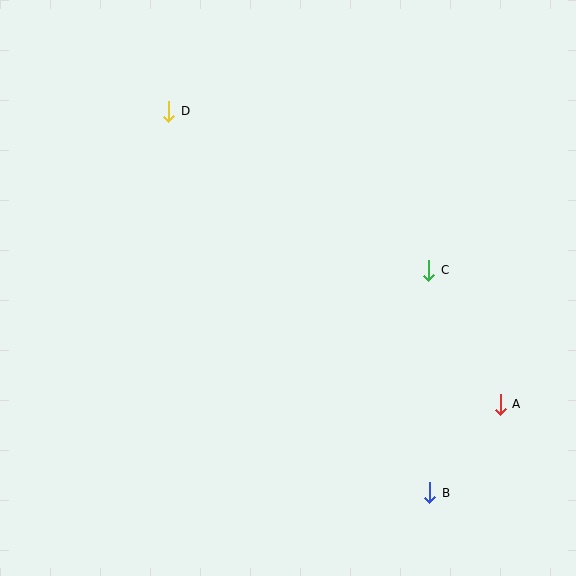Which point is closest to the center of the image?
Point C at (429, 270) is closest to the center.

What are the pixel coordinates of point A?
Point A is at (500, 404).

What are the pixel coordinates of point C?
Point C is at (429, 270).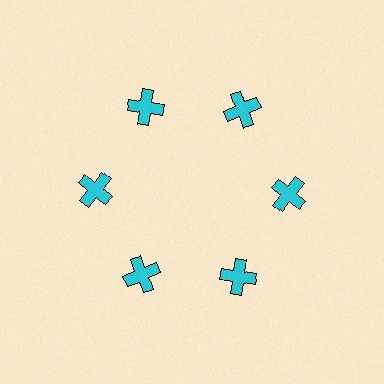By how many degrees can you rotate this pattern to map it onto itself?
The pattern maps onto itself every 60 degrees of rotation.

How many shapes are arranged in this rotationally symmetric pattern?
There are 6 shapes, arranged in 6 groups of 1.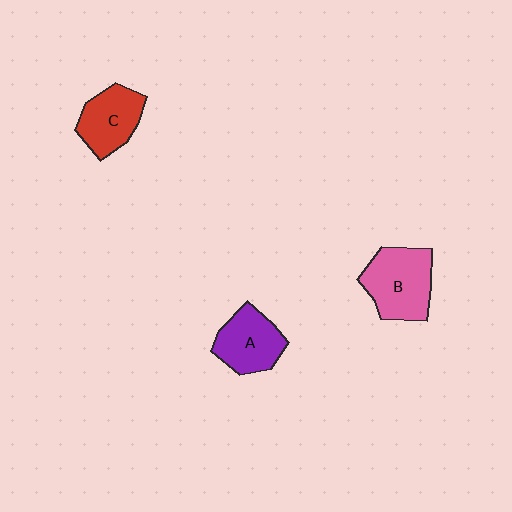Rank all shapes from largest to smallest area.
From largest to smallest: B (pink), A (purple), C (red).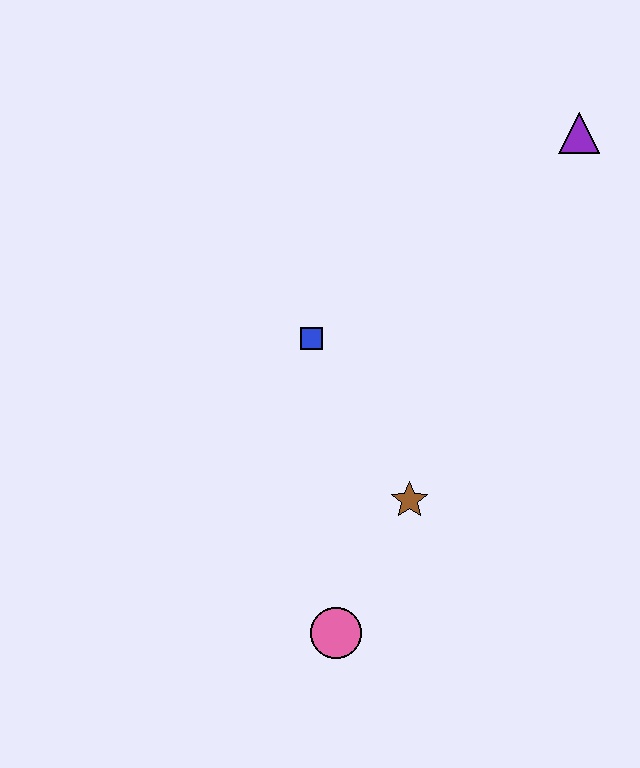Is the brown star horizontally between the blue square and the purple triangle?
Yes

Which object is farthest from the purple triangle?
The pink circle is farthest from the purple triangle.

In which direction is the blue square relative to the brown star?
The blue square is above the brown star.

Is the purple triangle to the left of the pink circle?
No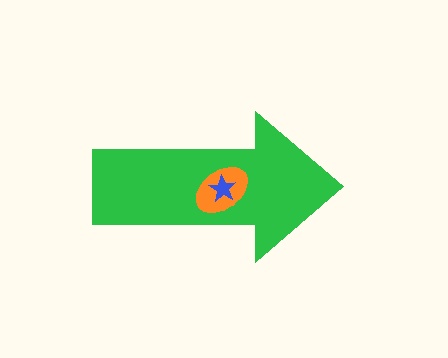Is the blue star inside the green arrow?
Yes.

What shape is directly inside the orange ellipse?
The blue star.